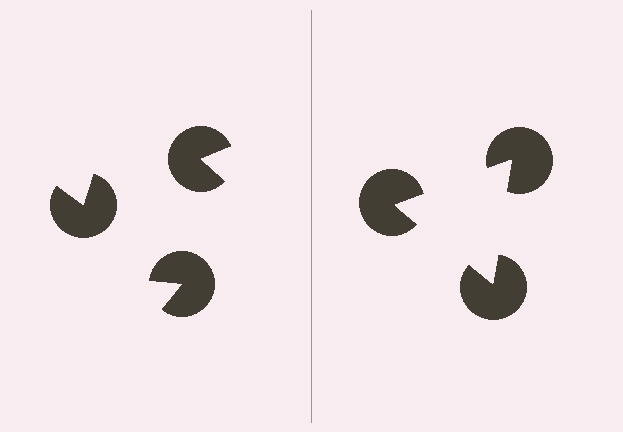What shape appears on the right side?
An illusory triangle.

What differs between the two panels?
The pac-man discs are positioned identically on both sides; only the wedge orientations differ. On the right they align to a triangle; on the left they are misaligned.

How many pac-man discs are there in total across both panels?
6 — 3 on each side.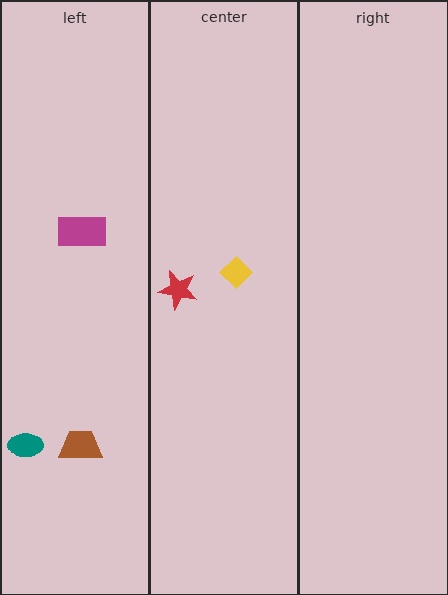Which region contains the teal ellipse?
The left region.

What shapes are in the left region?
The magenta rectangle, the brown trapezoid, the teal ellipse.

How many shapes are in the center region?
2.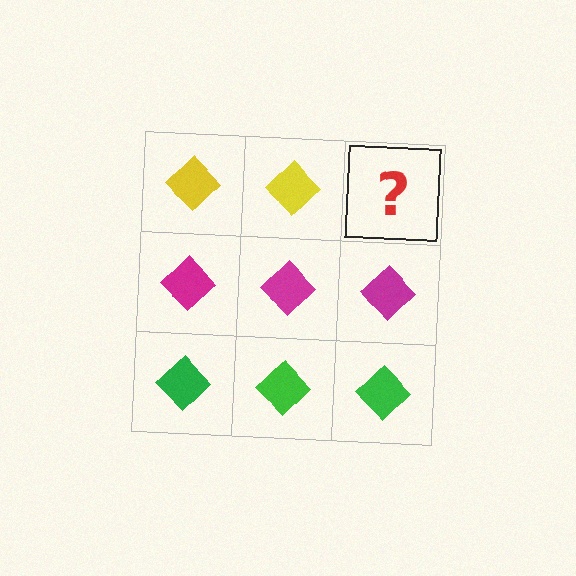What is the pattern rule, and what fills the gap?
The rule is that each row has a consistent color. The gap should be filled with a yellow diamond.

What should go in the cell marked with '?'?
The missing cell should contain a yellow diamond.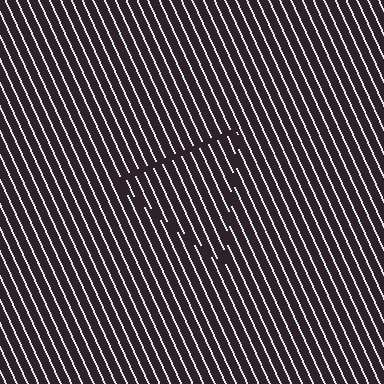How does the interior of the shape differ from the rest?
The interior of the shape contains the same grating, shifted by half a period — the contour is defined by the phase discontinuity where line-ends from the inner and outer gratings abut.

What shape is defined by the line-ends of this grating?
An illusory triangle. The interior of the shape contains the same grating, shifted by half a period — the contour is defined by the phase discontinuity where line-ends from the inner and outer gratings abut.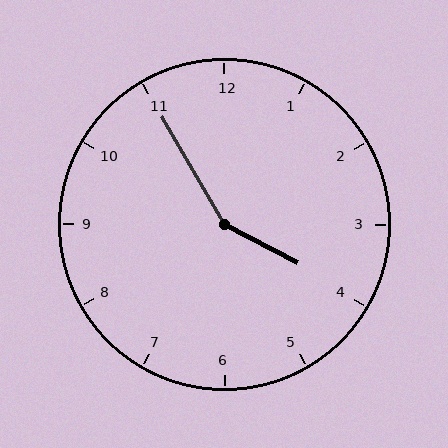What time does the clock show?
3:55.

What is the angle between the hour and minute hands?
Approximately 148 degrees.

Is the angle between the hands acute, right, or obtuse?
It is obtuse.